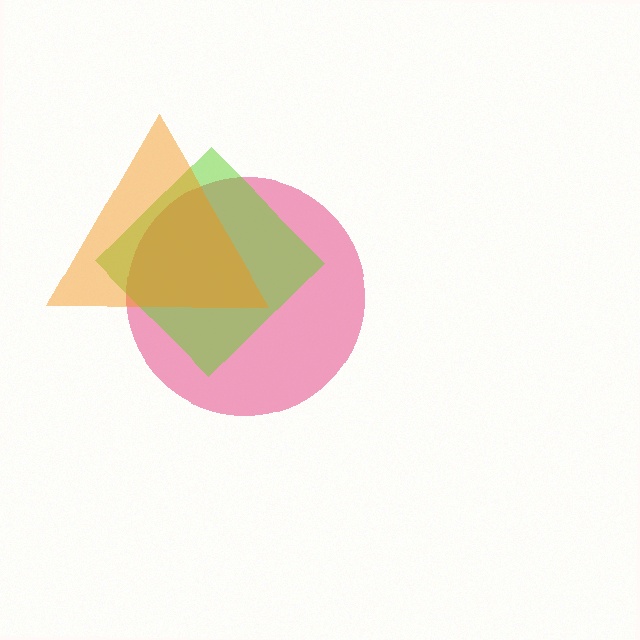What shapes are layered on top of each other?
The layered shapes are: a pink circle, a lime diamond, an orange triangle.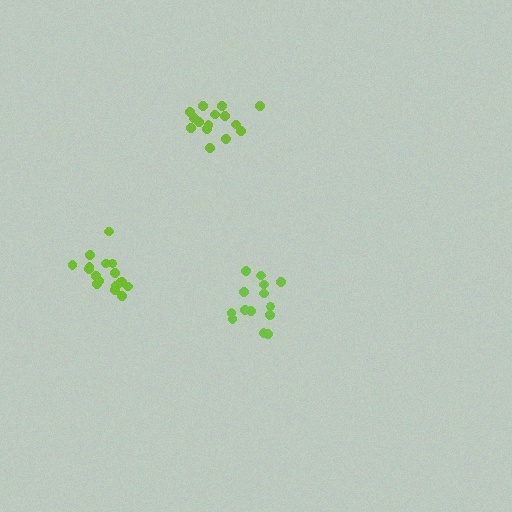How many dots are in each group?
Group 1: 14 dots, Group 2: 17 dots, Group 3: 15 dots (46 total).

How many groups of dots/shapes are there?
There are 3 groups.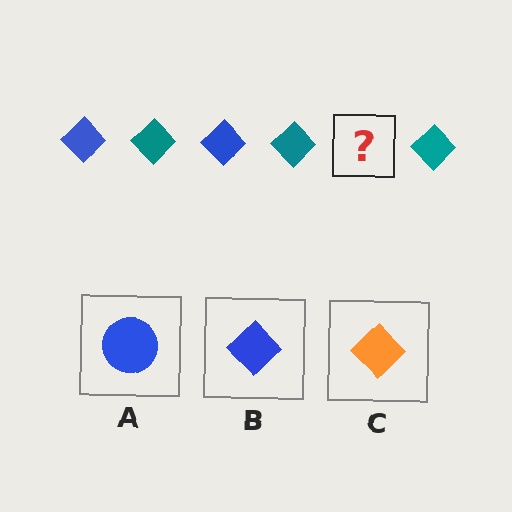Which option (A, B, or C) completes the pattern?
B.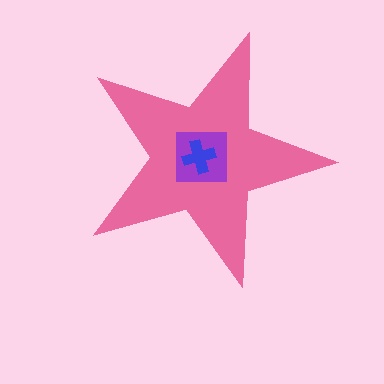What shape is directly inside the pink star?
The purple square.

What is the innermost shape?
The blue cross.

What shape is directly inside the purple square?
The blue cross.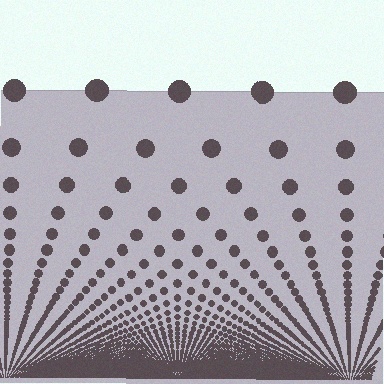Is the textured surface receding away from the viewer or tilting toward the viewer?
The surface appears to tilt toward the viewer. Texture elements get larger and sparser toward the top.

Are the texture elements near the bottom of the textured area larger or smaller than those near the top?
Smaller. The gradient is inverted — elements near the bottom are smaller and denser.